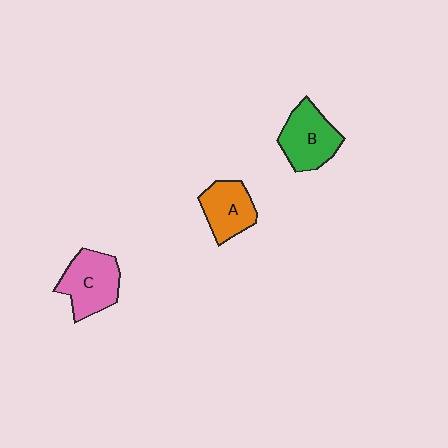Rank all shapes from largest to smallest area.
From largest to smallest: C (pink), B (green), A (orange).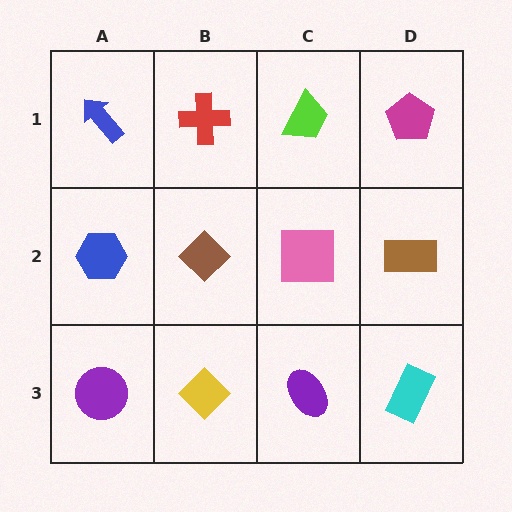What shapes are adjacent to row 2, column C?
A lime trapezoid (row 1, column C), a purple ellipse (row 3, column C), a brown diamond (row 2, column B), a brown rectangle (row 2, column D).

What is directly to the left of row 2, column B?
A blue hexagon.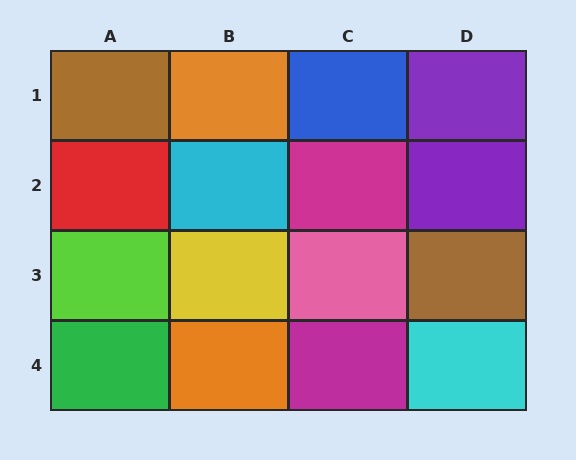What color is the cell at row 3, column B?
Yellow.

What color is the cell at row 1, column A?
Brown.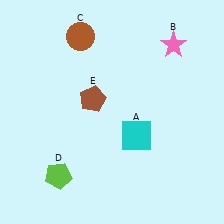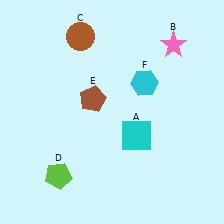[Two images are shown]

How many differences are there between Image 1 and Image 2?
There is 1 difference between the two images.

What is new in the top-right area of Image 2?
A cyan hexagon (F) was added in the top-right area of Image 2.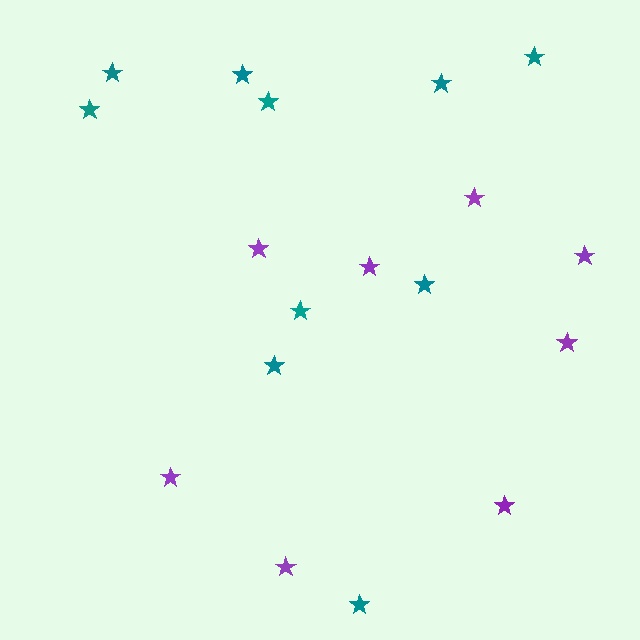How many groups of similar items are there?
There are 2 groups: one group of purple stars (8) and one group of teal stars (10).